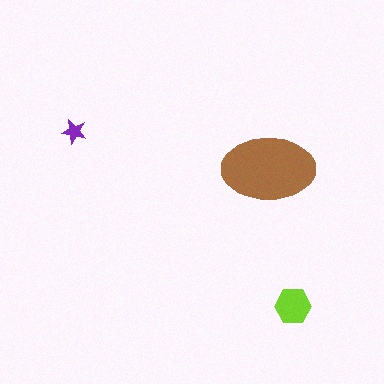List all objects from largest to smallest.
The brown ellipse, the lime hexagon, the purple star.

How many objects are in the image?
There are 3 objects in the image.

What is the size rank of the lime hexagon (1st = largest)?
2nd.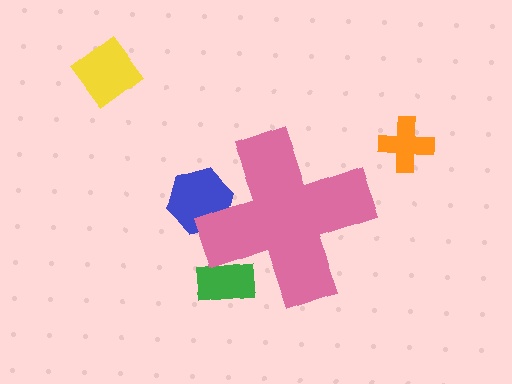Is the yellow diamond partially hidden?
No, the yellow diamond is fully visible.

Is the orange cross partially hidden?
No, the orange cross is fully visible.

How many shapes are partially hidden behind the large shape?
2 shapes are partially hidden.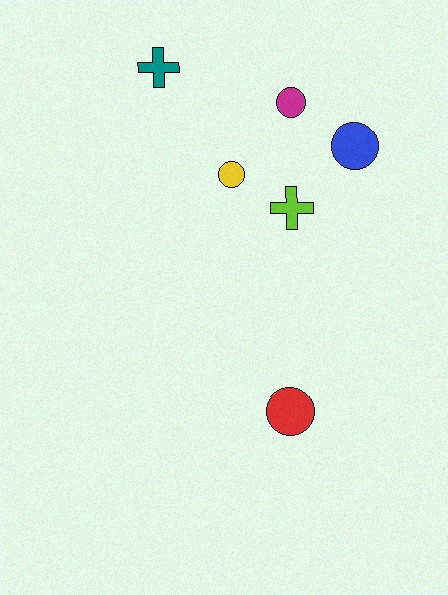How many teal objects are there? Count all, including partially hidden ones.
There is 1 teal object.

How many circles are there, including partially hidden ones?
There are 4 circles.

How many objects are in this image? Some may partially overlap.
There are 6 objects.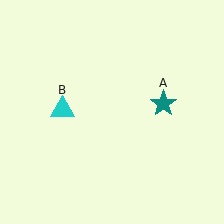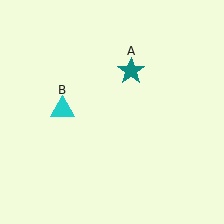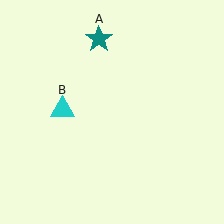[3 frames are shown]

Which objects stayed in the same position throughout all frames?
Cyan triangle (object B) remained stationary.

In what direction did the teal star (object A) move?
The teal star (object A) moved up and to the left.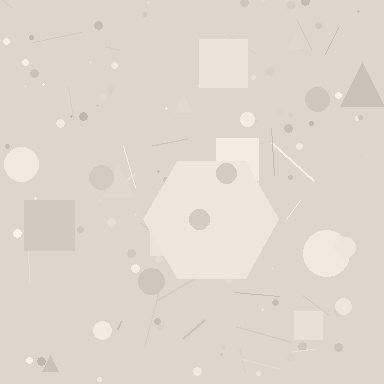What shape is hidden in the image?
A hexagon is hidden in the image.